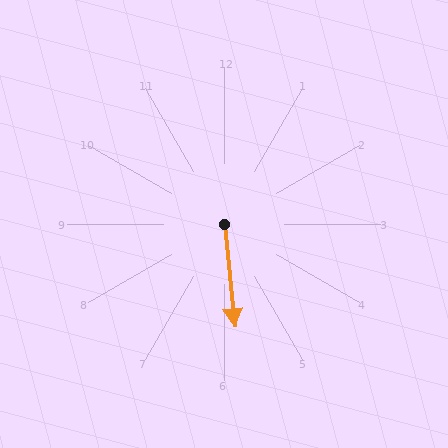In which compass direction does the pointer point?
South.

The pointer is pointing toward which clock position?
Roughly 6 o'clock.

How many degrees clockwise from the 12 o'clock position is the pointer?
Approximately 174 degrees.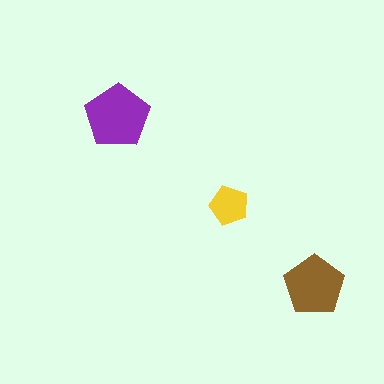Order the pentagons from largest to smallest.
the purple one, the brown one, the yellow one.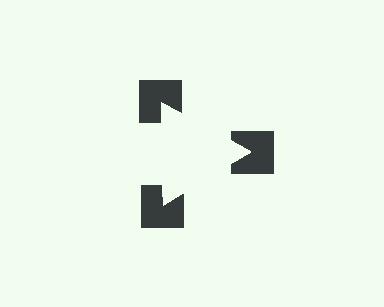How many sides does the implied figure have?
3 sides.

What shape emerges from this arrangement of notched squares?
An illusory triangle — its edges are inferred from the aligned wedge cuts in the notched squares, not physically drawn.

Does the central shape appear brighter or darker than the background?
It typically appears slightly brighter than the background, even though no actual brightness change is drawn.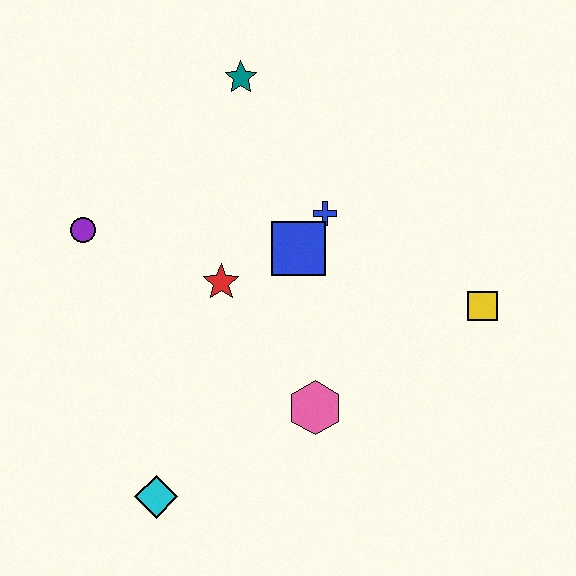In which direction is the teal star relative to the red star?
The teal star is above the red star.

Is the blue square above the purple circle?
No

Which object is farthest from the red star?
The yellow square is farthest from the red star.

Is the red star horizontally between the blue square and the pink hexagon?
No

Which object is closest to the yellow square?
The blue cross is closest to the yellow square.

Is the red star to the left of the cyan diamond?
No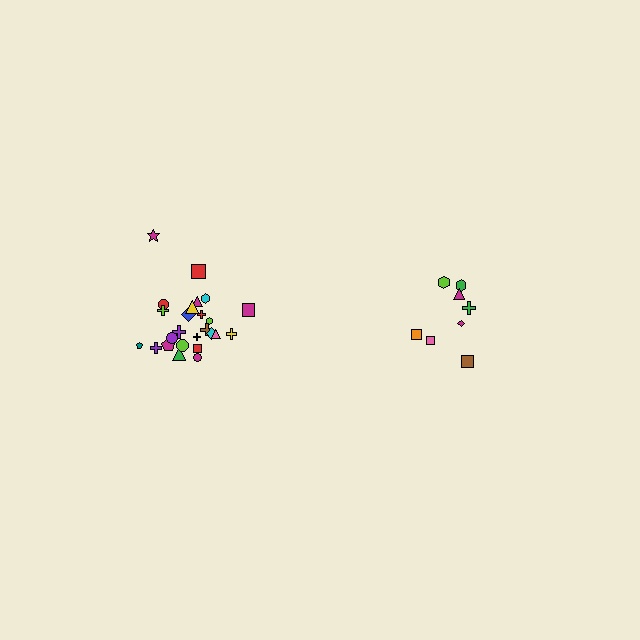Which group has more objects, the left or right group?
The left group.